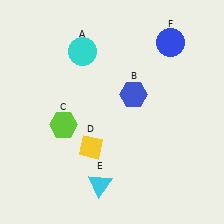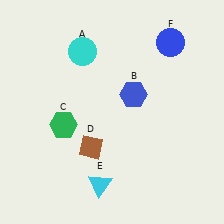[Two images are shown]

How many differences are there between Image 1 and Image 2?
There are 2 differences between the two images.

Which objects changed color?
C changed from lime to green. D changed from yellow to brown.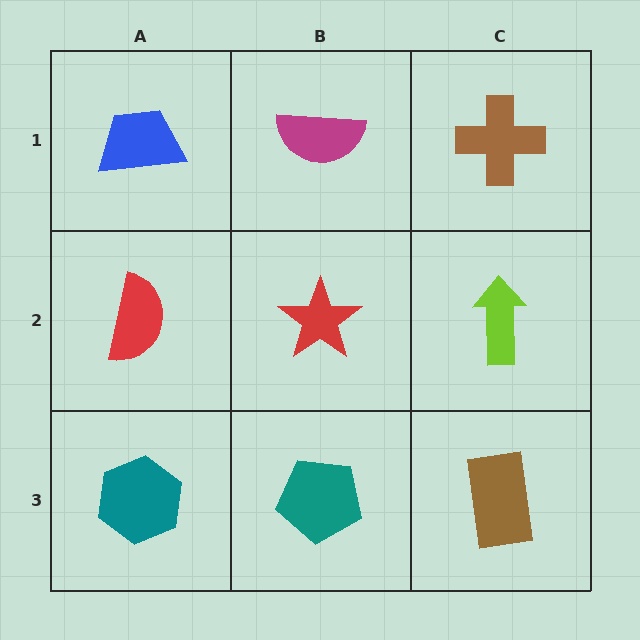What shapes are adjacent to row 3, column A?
A red semicircle (row 2, column A), a teal pentagon (row 3, column B).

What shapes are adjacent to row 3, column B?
A red star (row 2, column B), a teal hexagon (row 3, column A), a brown rectangle (row 3, column C).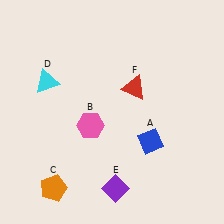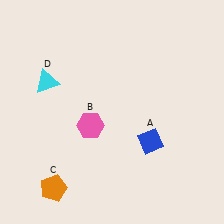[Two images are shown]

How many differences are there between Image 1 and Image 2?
There are 2 differences between the two images.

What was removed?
The red triangle (F), the purple diamond (E) were removed in Image 2.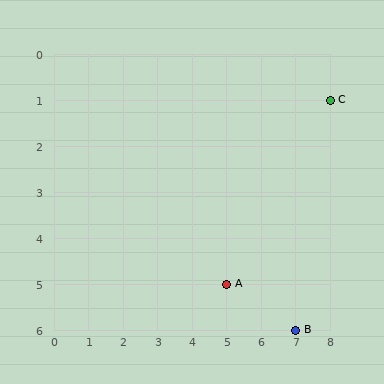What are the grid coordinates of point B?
Point B is at grid coordinates (7, 6).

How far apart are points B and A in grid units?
Points B and A are 2 columns and 1 row apart (about 2.2 grid units diagonally).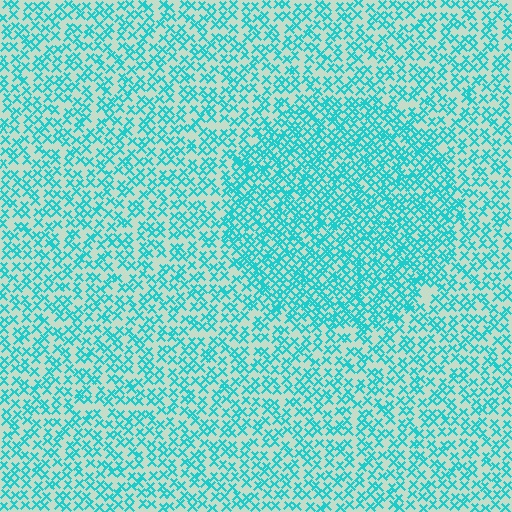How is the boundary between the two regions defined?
The boundary is defined by a change in element density (approximately 1.7x ratio). All elements are the same color, size, and shape.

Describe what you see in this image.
The image contains small cyan elements arranged at two different densities. A circle-shaped region is visible where the elements are more densely packed than the surrounding area.